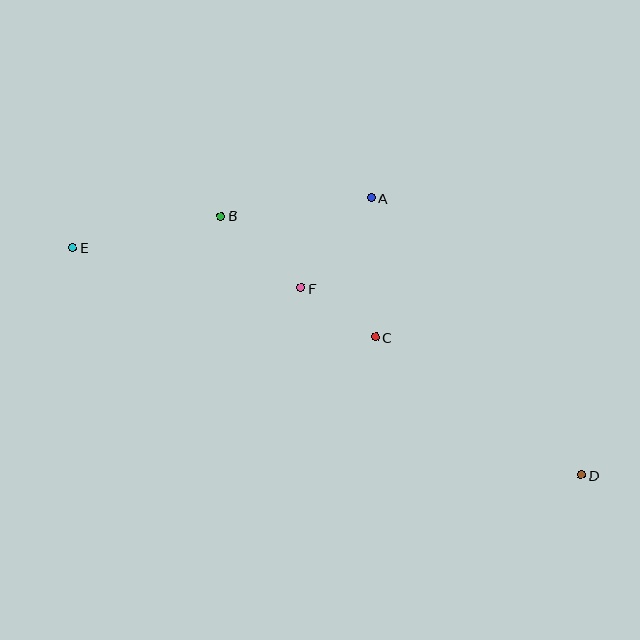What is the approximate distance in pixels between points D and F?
The distance between D and F is approximately 337 pixels.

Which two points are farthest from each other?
Points D and E are farthest from each other.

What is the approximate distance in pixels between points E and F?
The distance between E and F is approximately 232 pixels.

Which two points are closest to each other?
Points C and F are closest to each other.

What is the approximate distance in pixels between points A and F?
The distance between A and F is approximately 114 pixels.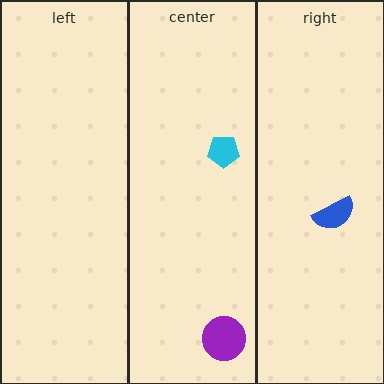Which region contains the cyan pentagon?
The center region.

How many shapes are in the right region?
1.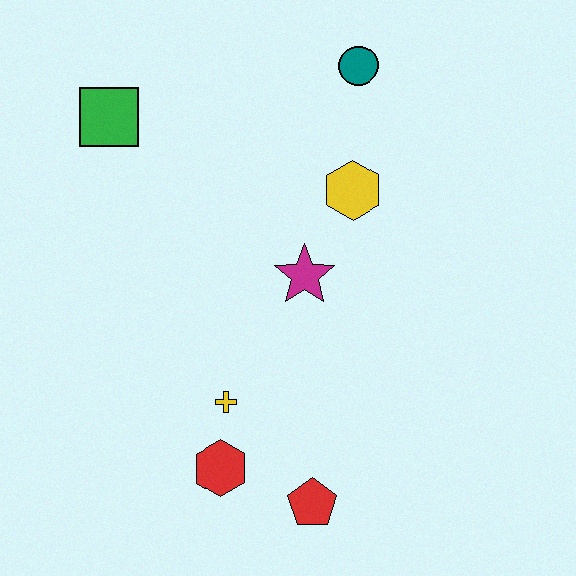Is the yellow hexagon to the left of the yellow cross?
No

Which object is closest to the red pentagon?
The red hexagon is closest to the red pentagon.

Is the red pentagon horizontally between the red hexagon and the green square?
No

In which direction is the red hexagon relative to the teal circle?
The red hexagon is below the teal circle.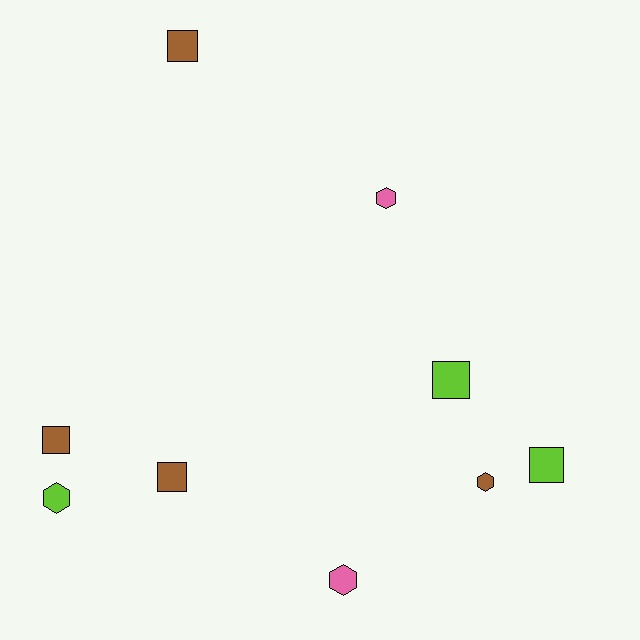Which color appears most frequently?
Brown, with 4 objects.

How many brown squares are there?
There are 3 brown squares.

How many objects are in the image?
There are 9 objects.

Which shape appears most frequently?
Square, with 5 objects.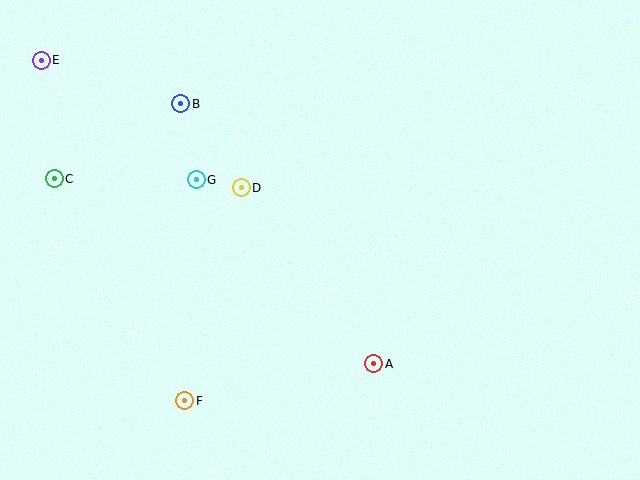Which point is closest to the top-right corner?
Point D is closest to the top-right corner.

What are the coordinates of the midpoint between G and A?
The midpoint between G and A is at (285, 272).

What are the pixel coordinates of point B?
Point B is at (181, 104).